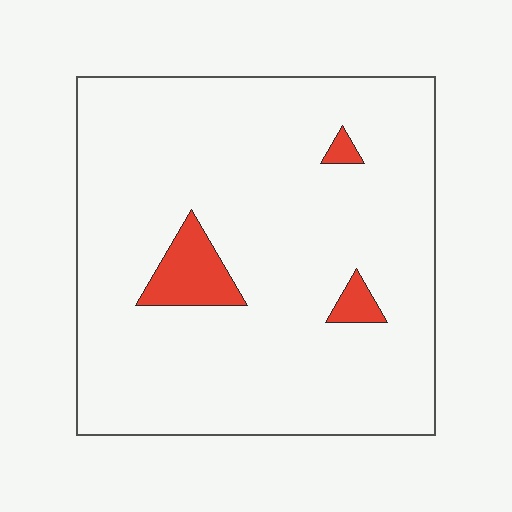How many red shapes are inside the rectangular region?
3.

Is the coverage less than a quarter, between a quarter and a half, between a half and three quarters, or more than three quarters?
Less than a quarter.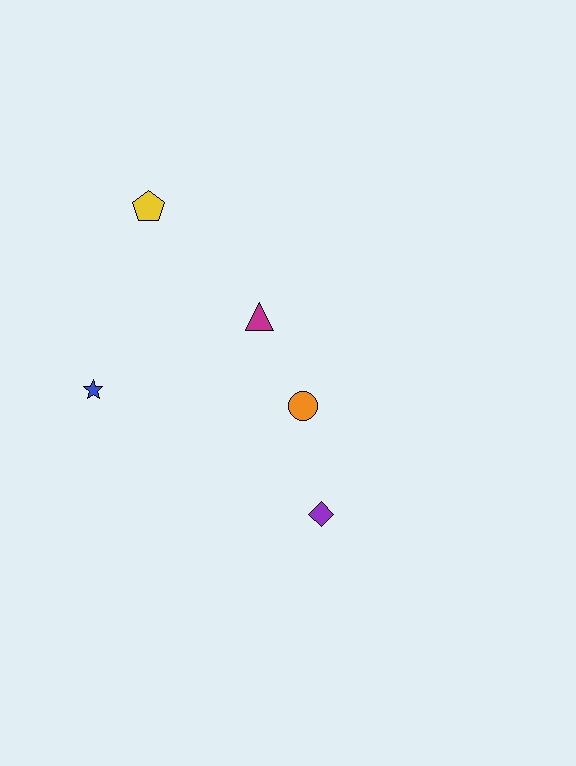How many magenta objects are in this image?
There is 1 magenta object.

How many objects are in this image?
There are 5 objects.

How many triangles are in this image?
There is 1 triangle.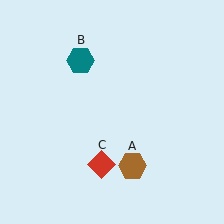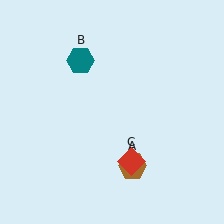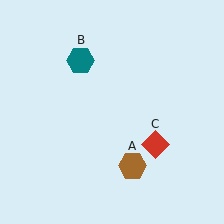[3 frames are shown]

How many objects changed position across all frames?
1 object changed position: red diamond (object C).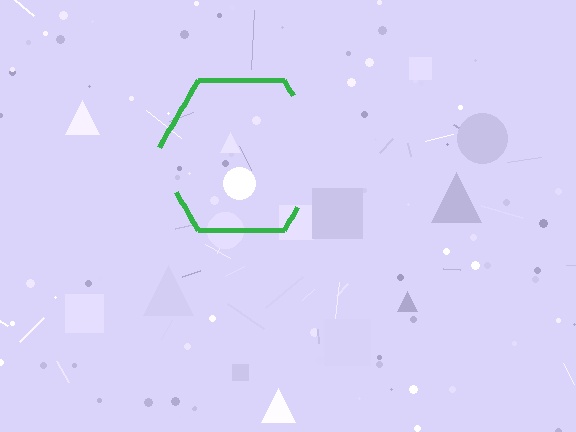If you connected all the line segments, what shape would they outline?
They would outline a hexagon.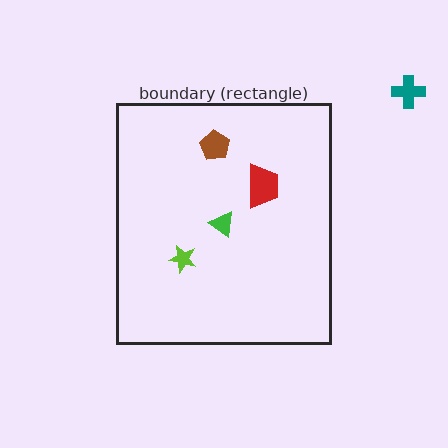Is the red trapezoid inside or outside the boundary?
Inside.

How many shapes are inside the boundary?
4 inside, 1 outside.